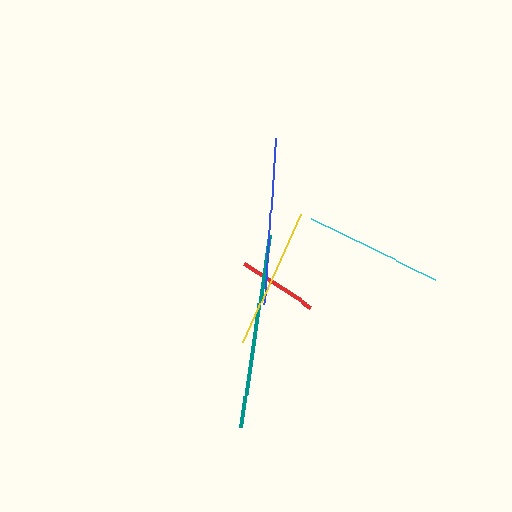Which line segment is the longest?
The teal line is the longest at approximately 194 pixels.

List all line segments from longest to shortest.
From longest to shortest: teal, blue, yellow, cyan, red.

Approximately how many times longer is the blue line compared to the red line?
The blue line is approximately 2.1 times the length of the red line.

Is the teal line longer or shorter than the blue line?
The teal line is longer than the blue line.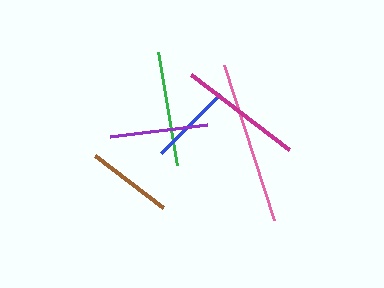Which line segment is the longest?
The pink line is the longest at approximately 163 pixels.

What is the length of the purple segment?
The purple segment is approximately 99 pixels long.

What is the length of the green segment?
The green segment is approximately 115 pixels long.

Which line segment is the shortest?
The blue line is the shortest at approximately 84 pixels.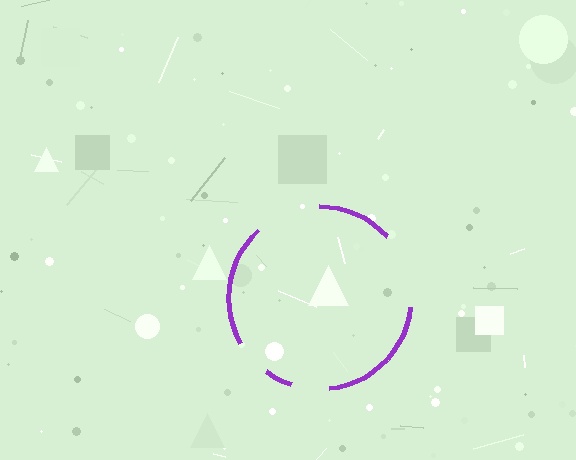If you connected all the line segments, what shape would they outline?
They would outline a circle.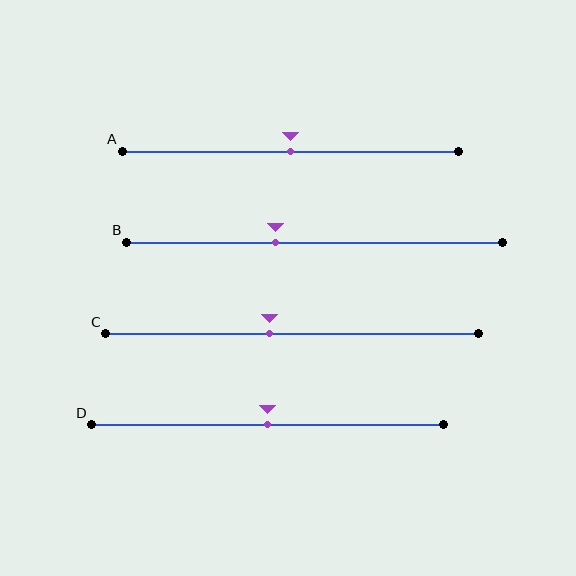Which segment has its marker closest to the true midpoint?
Segment A has its marker closest to the true midpoint.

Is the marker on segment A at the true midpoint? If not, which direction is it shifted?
Yes, the marker on segment A is at the true midpoint.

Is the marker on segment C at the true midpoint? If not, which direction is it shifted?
No, the marker on segment C is shifted to the left by about 6% of the segment length.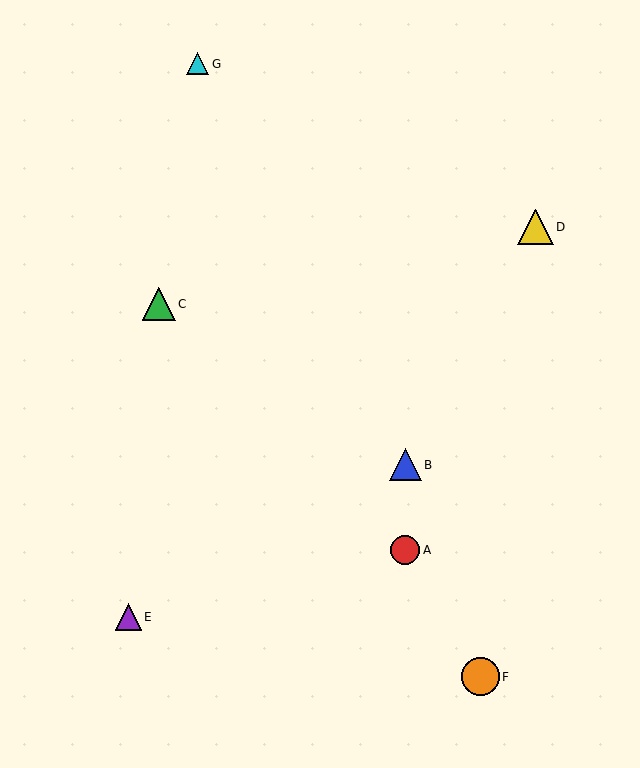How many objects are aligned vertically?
2 objects (A, B) are aligned vertically.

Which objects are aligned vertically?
Objects A, B are aligned vertically.